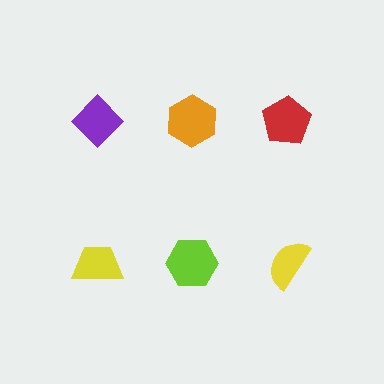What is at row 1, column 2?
An orange hexagon.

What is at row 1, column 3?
A red pentagon.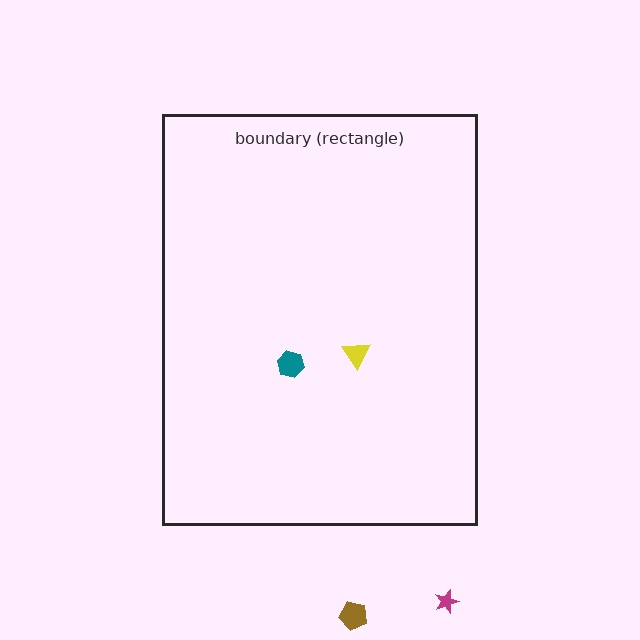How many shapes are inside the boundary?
2 inside, 2 outside.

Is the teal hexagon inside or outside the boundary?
Inside.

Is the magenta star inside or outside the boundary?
Outside.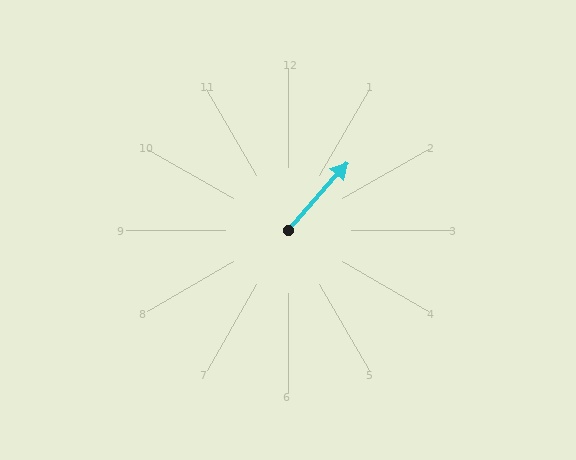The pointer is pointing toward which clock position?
Roughly 1 o'clock.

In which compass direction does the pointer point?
Northeast.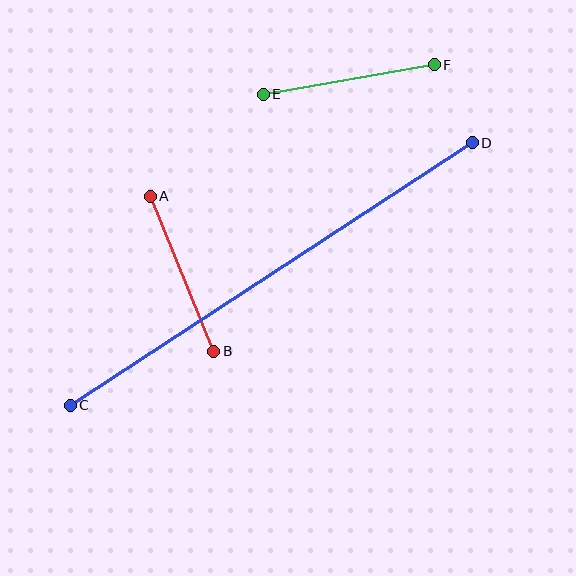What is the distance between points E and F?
The distance is approximately 174 pixels.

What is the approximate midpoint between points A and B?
The midpoint is at approximately (182, 274) pixels.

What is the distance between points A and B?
The distance is approximately 168 pixels.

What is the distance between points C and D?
The distance is approximately 480 pixels.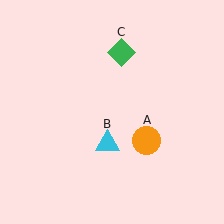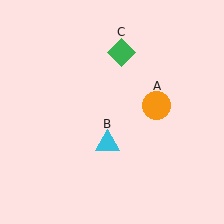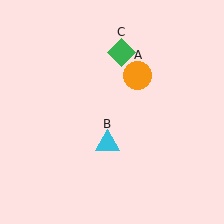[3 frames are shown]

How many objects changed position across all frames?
1 object changed position: orange circle (object A).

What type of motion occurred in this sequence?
The orange circle (object A) rotated counterclockwise around the center of the scene.